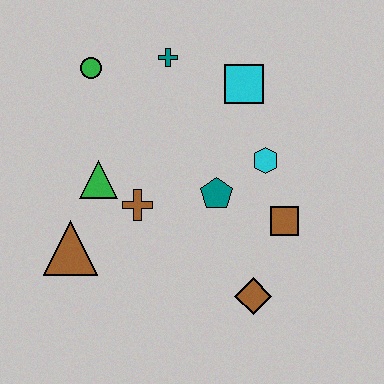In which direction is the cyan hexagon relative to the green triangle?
The cyan hexagon is to the right of the green triangle.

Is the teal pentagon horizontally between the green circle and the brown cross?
No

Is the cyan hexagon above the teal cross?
No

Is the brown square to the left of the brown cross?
No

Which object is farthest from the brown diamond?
The green circle is farthest from the brown diamond.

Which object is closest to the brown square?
The cyan hexagon is closest to the brown square.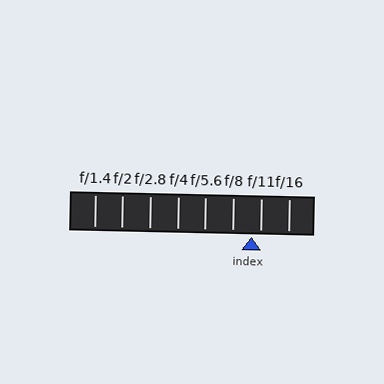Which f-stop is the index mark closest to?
The index mark is closest to f/11.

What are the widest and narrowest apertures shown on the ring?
The widest aperture shown is f/1.4 and the narrowest is f/16.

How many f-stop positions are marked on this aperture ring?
There are 8 f-stop positions marked.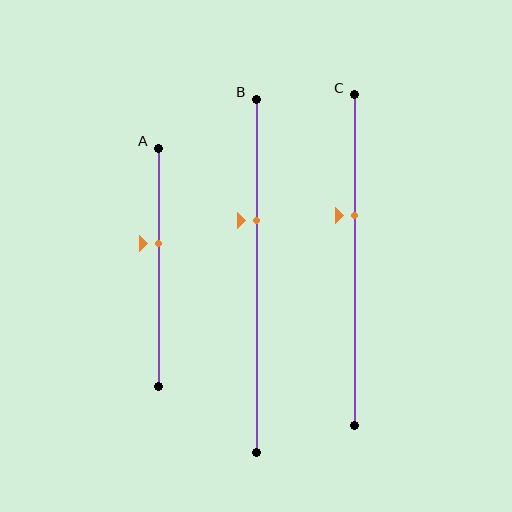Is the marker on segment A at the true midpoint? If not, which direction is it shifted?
No, the marker on segment A is shifted upward by about 10% of the segment length.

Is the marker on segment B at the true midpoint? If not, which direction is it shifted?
No, the marker on segment B is shifted upward by about 16% of the segment length.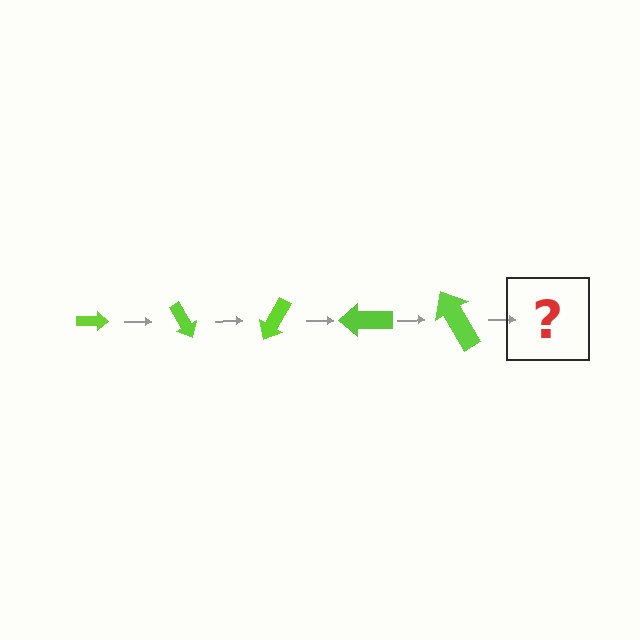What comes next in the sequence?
The next element should be an arrow, larger than the previous one and rotated 300 degrees from the start.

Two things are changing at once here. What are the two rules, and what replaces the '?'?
The two rules are that the arrow grows larger each step and it rotates 60 degrees each step. The '?' should be an arrow, larger than the previous one and rotated 300 degrees from the start.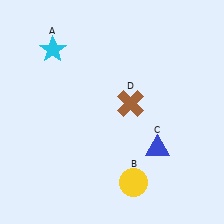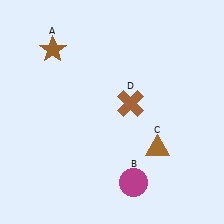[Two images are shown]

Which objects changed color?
A changed from cyan to brown. B changed from yellow to magenta. C changed from blue to brown.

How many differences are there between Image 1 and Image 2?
There are 3 differences between the two images.